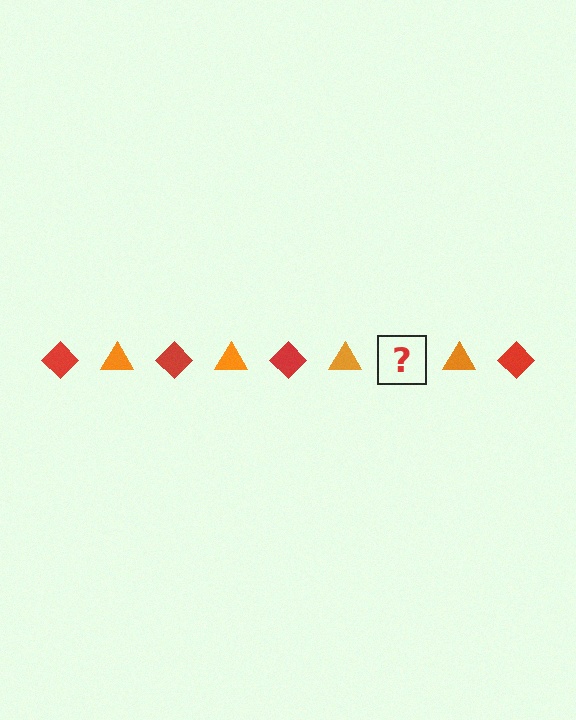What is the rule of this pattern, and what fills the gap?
The rule is that the pattern alternates between red diamond and orange triangle. The gap should be filled with a red diamond.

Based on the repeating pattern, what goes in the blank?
The blank should be a red diamond.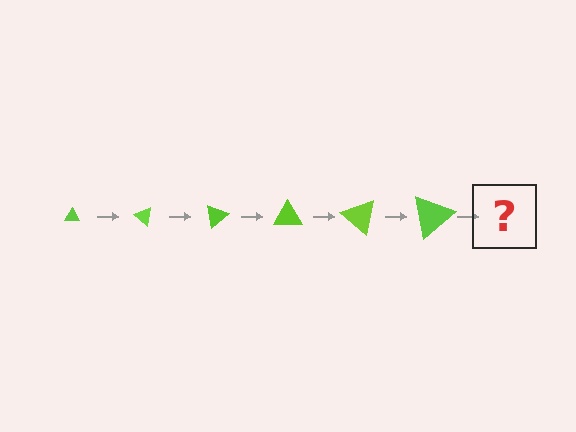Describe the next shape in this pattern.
It should be a triangle, larger than the previous one and rotated 240 degrees from the start.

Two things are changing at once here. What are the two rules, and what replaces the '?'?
The two rules are that the triangle grows larger each step and it rotates 40 degrees each step. The '?' should be a triangle, larger than the previous one and rotated 240 degrees from the start.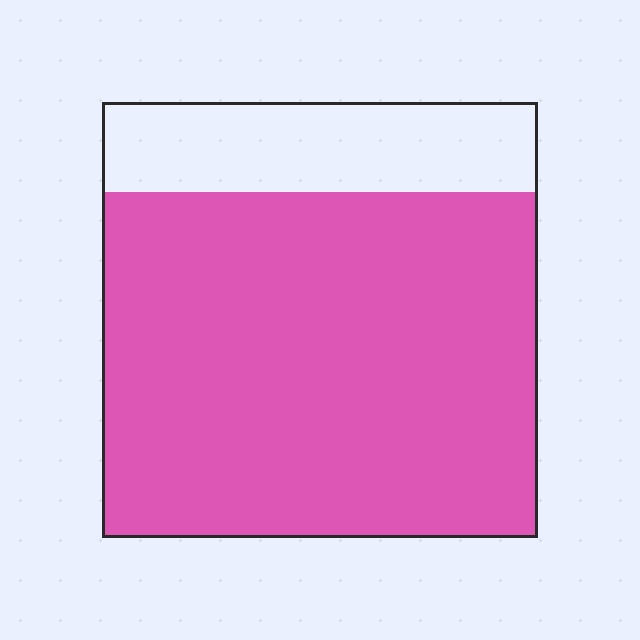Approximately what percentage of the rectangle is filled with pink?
Approximately 80%.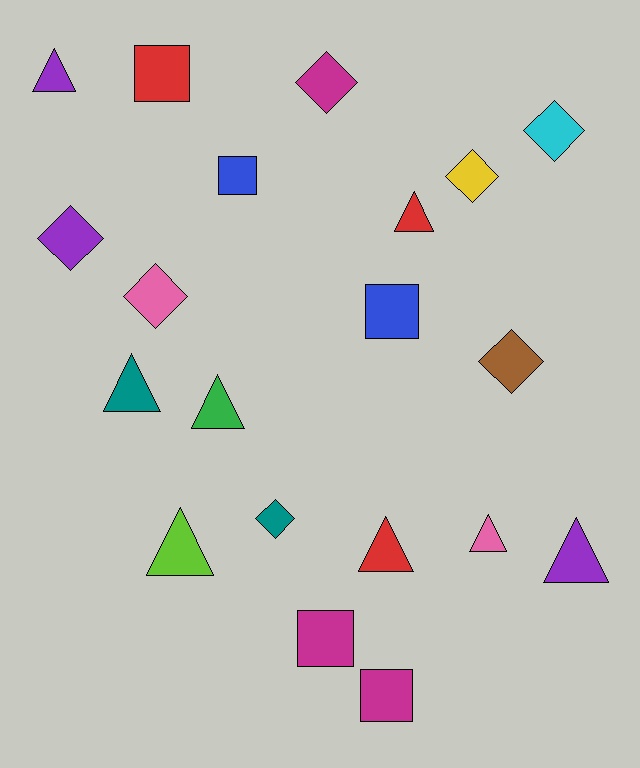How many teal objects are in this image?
There are 2 teal objects.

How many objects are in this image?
There are 20 objects.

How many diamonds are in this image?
There are 7 diamonds.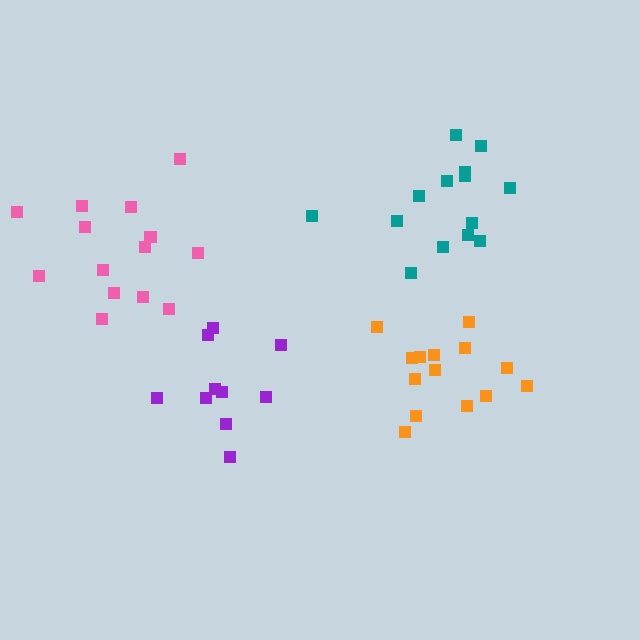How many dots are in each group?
Group 1: 14 dots, Group 2: 14 dots, Group 3: 14 dots, Group 4: 10 dots (52 total).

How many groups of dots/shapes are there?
There are 4 groups.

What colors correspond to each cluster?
The clusters are colored: pink, orange, teal, purple.